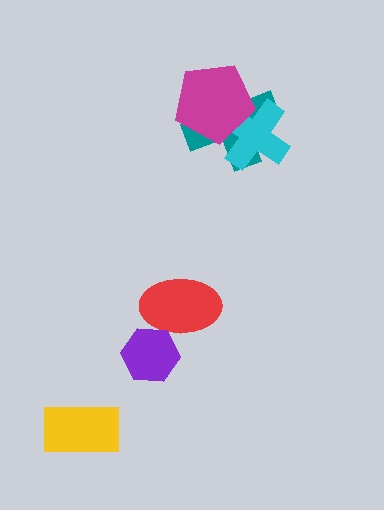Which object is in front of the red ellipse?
The purple hexagon is in front of the red ellipse.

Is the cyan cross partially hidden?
Yes, it is partially covered by another shape.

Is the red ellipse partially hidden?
Yes, it is partially covered by another shape.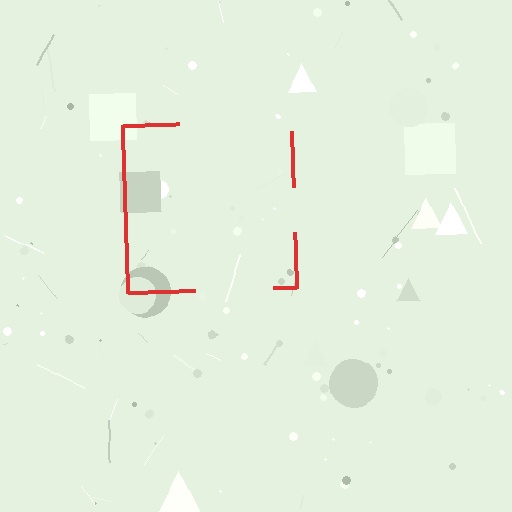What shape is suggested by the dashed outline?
The dashed outline suggests a square.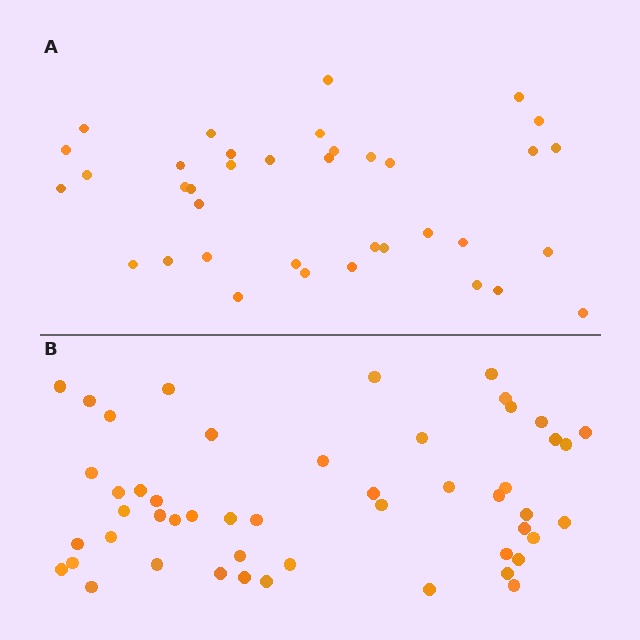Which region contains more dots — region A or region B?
Region B (the bottom region) has more dots.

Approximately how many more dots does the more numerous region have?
Region B has approximately 15 more dots than region A.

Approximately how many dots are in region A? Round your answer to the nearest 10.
About 40 dots. (The exact count is 37, which rounds to 40.)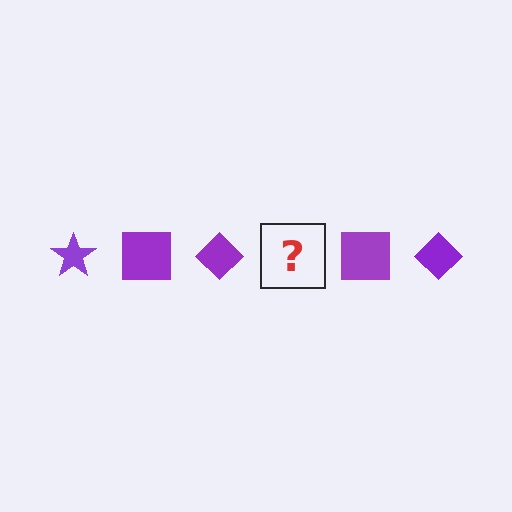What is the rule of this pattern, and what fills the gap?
The rule is that the pattern cycles through star, square, diamond shapes in purple. The gap should be filled with a purple star.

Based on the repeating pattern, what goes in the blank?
The blank should be a purple star.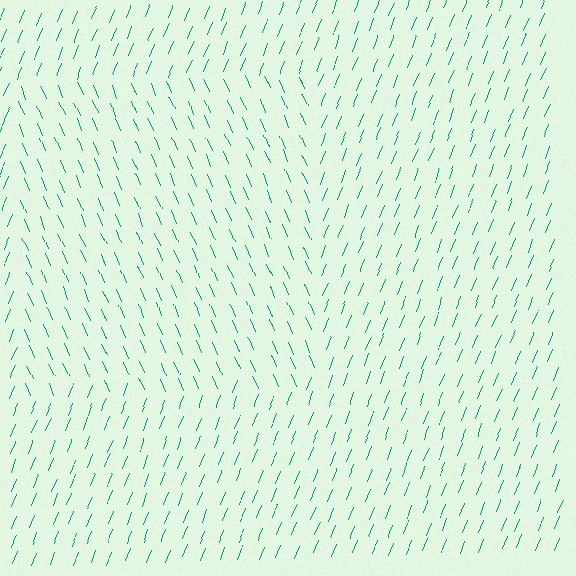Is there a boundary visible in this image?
Yes, there is a texture boundary formed by a change in line orientation.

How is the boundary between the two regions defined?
The boundary is defined purely by a change in line orientation (approximately 45 degrees difference). All lines are the same color and thickness.